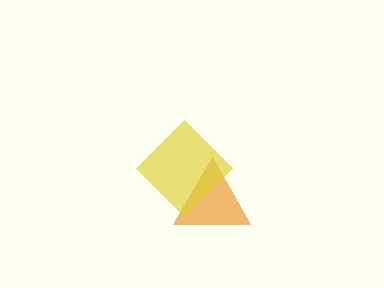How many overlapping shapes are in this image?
There are 2 overlapping shapes in the image.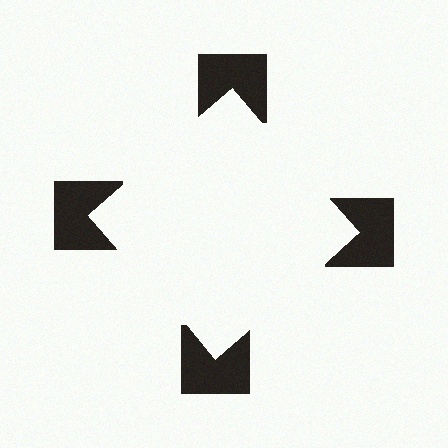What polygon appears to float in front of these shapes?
An illusory square — its edges are inferred from the aligned wedge cuts in the notched squares, not physically drawn.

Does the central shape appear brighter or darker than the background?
It typically appears slightly brighter than the background, even though no actual brightness change is drawn.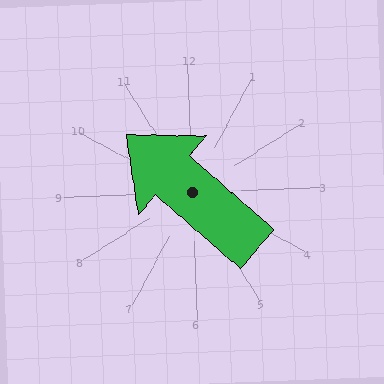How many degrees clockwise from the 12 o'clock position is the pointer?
Approximately 313 degrees.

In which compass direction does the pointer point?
Northwest.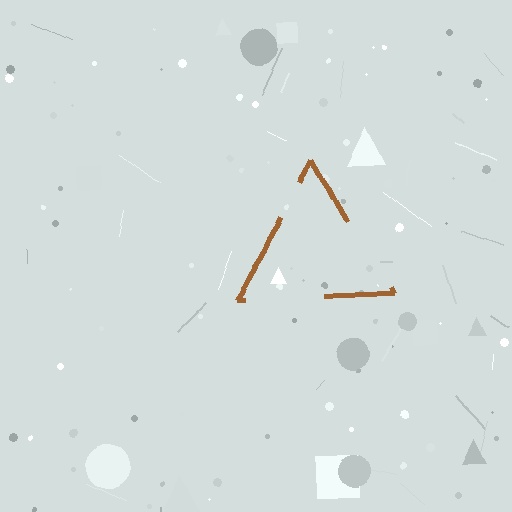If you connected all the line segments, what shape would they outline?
They would outline a triangle.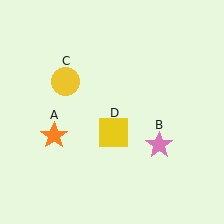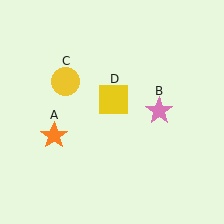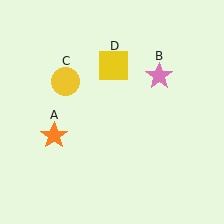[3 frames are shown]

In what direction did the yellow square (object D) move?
The yellow square (object D) moved up.